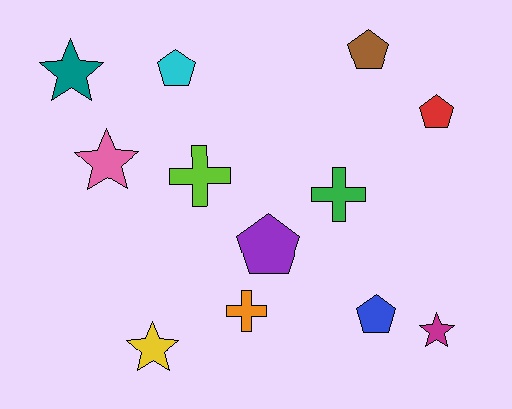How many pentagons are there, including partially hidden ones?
There are 5 pentagons.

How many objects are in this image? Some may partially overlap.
There are 12 objects.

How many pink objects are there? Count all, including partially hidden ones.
There is 1 pink object.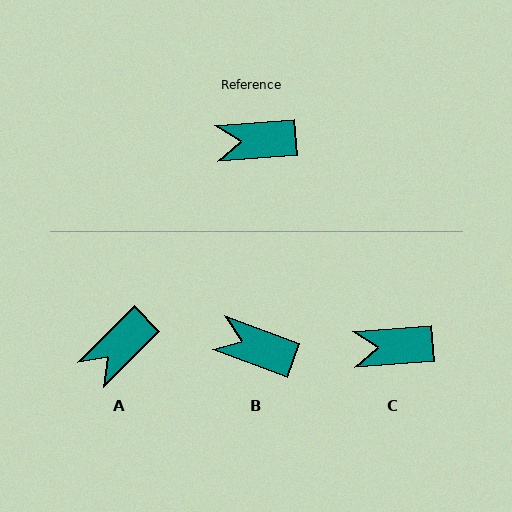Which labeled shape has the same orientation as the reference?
C.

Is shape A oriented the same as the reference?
No, it is off by about 41 degrees.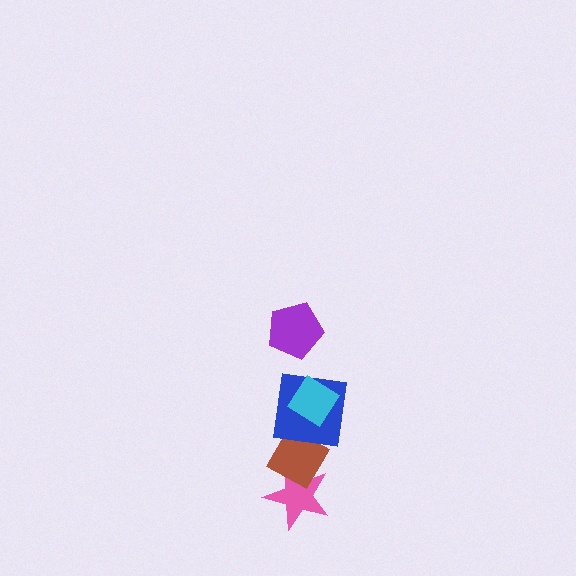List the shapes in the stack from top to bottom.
From top to bottom: the purple pentagon, the cyan diamond, the blue square, the brown diamond, the pink star.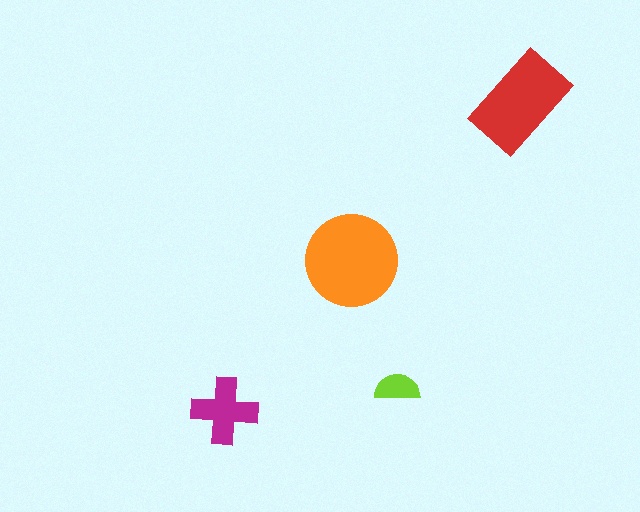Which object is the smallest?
The lime semicircle.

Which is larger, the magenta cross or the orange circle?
The orange circle.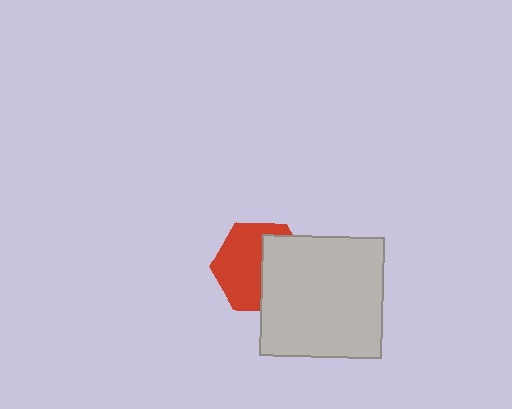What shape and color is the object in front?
The object in front is a light gray square.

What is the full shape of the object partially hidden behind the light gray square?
The partially hidden object is a red hexagon.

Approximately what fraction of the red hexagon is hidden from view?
Roughly 44% of the red hexagon is hidden behind the light gray square.